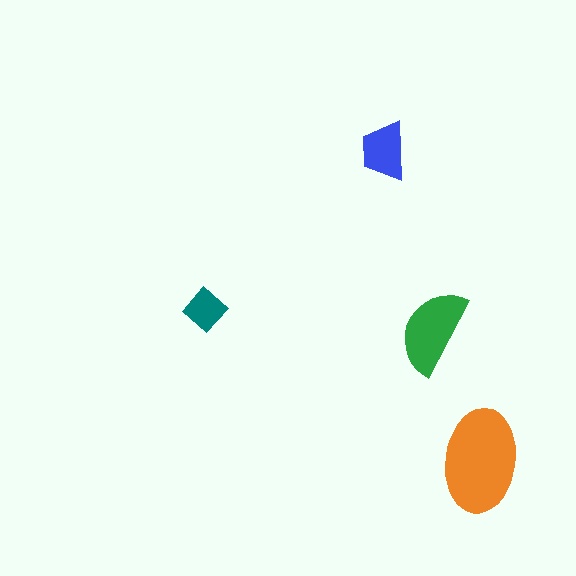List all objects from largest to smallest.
The orange ellipse, the green semicircle, the blue trapezoid, the teal diamond.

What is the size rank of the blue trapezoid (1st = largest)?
3rd.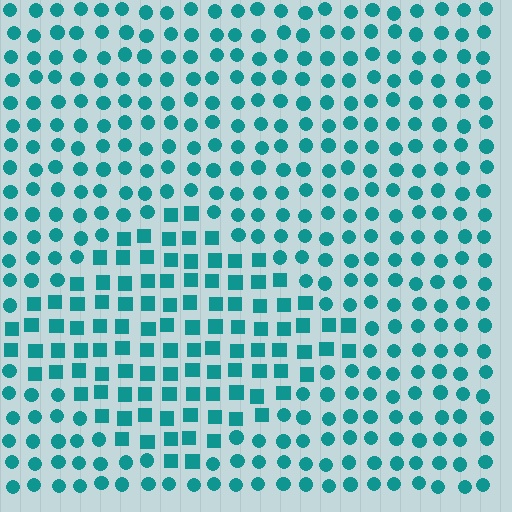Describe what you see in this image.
The image is filled with small teal elements arranged in a uniform grid. A diamond-shaped region contains squares, while the surrounding area contains circles. The boundary is defined purely by the change in element shape.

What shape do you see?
I see a diamond.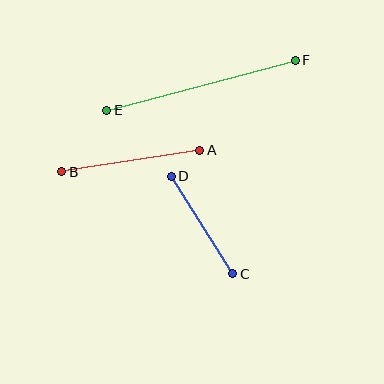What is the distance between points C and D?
The distance is approximately 115 pixels.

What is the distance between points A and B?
The distance is approximately 140 pixels.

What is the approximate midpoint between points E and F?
The midpoint is at approximately (201, 85) pixels.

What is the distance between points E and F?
The distance is approximately 195 pixels.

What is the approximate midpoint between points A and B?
The midpoint is at approximately (131, 161) pixels.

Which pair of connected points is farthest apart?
Points E and F are farthest apart.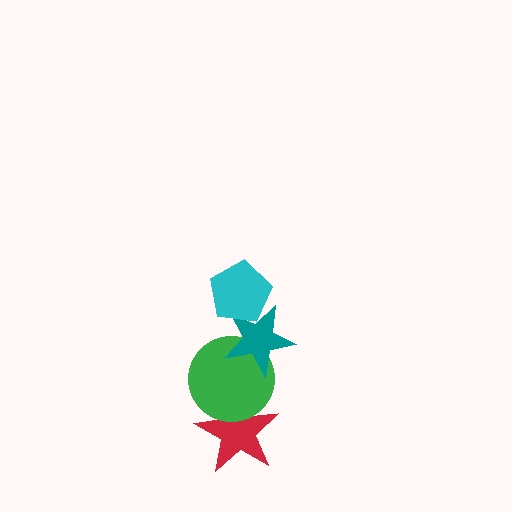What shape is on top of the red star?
The green circle is on top of the red star.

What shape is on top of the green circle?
The teal star is on top of the green circle.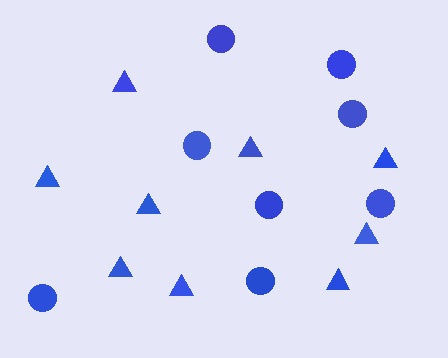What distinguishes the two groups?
There are 2 groups: one group of triangles (9) and one group of circles (8).